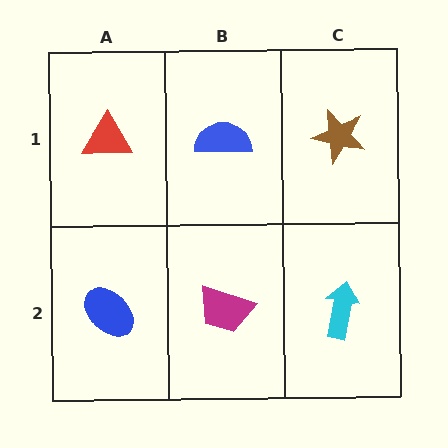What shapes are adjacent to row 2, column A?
A red triangle (row 1, column A), a magenta trapezoid (row 2, column B).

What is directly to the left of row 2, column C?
A magenta trapezoid.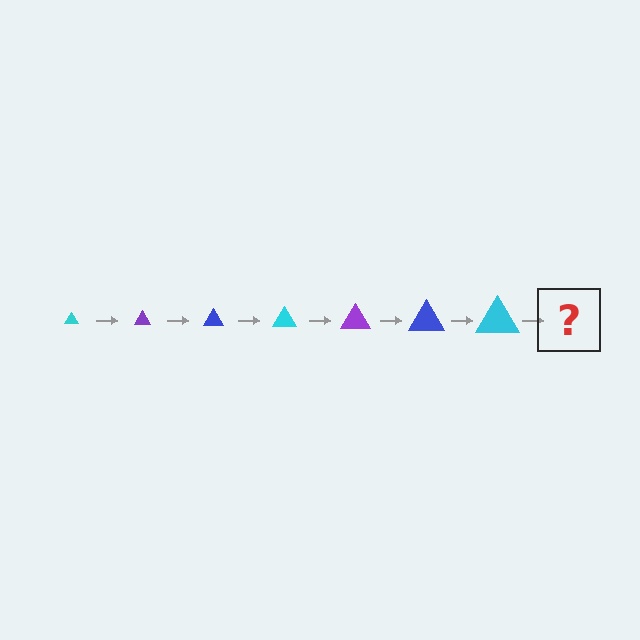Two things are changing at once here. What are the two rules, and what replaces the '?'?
The two rules are that the triangle grows larger each step and the color cycles through cyan, purple, and blue. The '?' should be a purple triangle, larger than the previous one.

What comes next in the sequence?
The next element should be a purple triangle, larger than the previous one.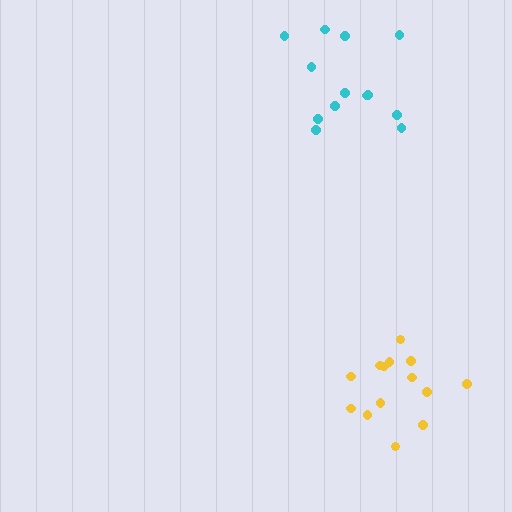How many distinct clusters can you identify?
There are 2 distinct clusters.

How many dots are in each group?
Group 1: 13 dots, Group 2: 14 dots (27 total).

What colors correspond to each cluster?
The clusters are colored: cyan, yellow.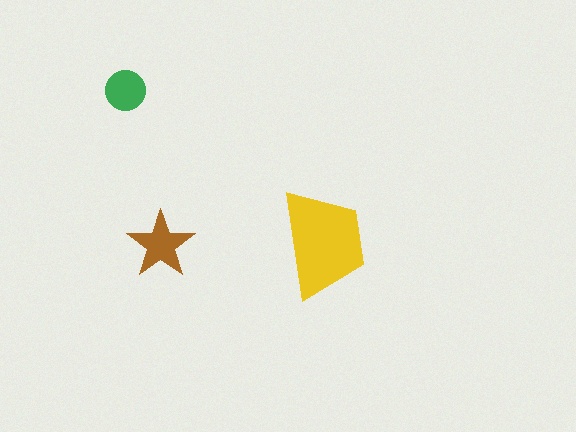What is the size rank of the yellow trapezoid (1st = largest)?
1st.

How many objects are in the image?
There are 3 objects in the image.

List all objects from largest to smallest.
The yellow trapezoid, the brown star, the green circle.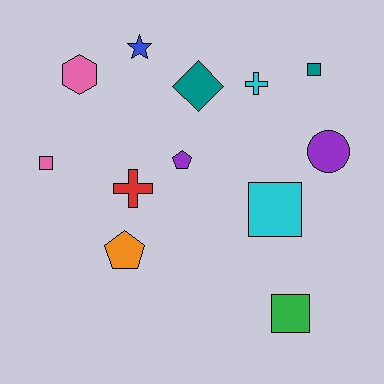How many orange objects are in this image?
There is 1 orange object.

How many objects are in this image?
There are 12 objects.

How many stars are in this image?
There is 1 star.